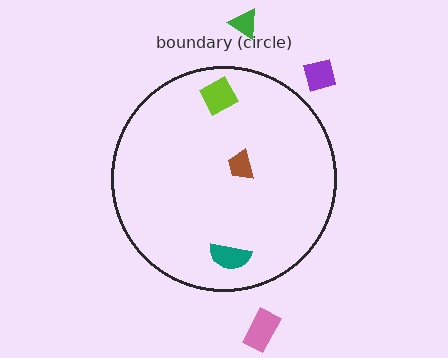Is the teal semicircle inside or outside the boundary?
Inside.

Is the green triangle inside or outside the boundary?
Outside.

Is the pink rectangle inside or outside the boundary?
Outside.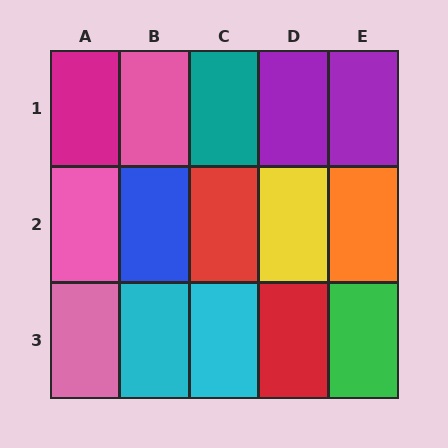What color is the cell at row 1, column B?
Pink.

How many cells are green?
1 cell is green.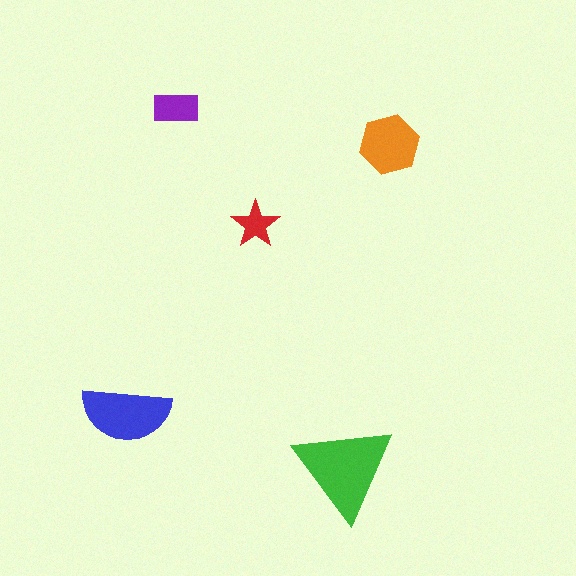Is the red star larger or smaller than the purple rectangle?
Smaller.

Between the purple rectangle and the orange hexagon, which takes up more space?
The orange hexagon.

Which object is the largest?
The green triangle.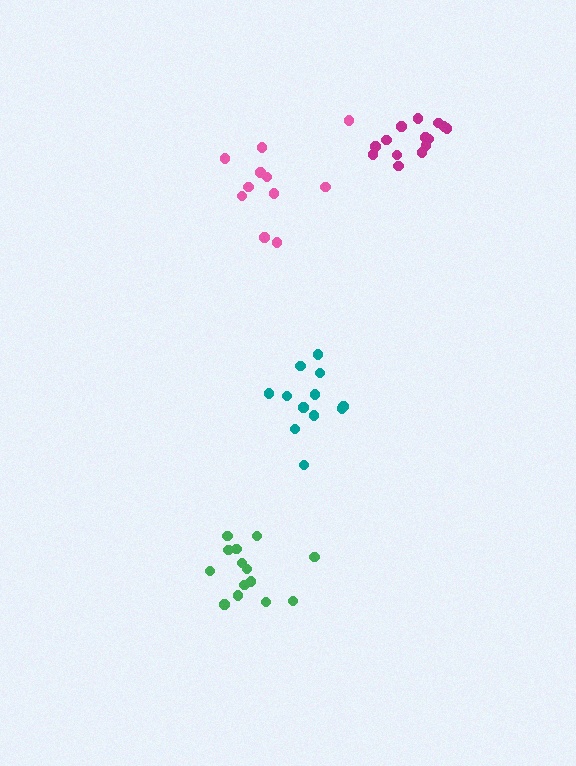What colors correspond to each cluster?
The clusters are colored: teal, green, magenta, pink.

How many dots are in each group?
Group 1: 12 dots, Group 2: 14 dots, Group 3: 14 dots, Group 4: 11 dots (51 total).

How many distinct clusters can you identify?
There are 4 distinct clusters.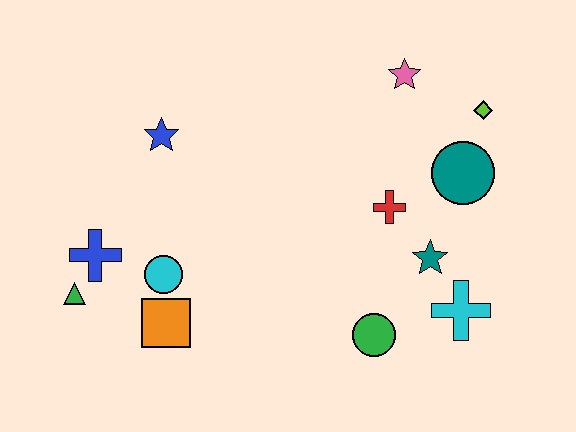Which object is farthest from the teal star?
The green triangle is farthest from the teal star.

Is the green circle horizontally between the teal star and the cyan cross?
No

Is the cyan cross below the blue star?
Yes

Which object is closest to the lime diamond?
The teal circle is closest to the lime diamond.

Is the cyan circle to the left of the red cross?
Yes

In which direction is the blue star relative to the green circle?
The blue star is to the left of the green circle.